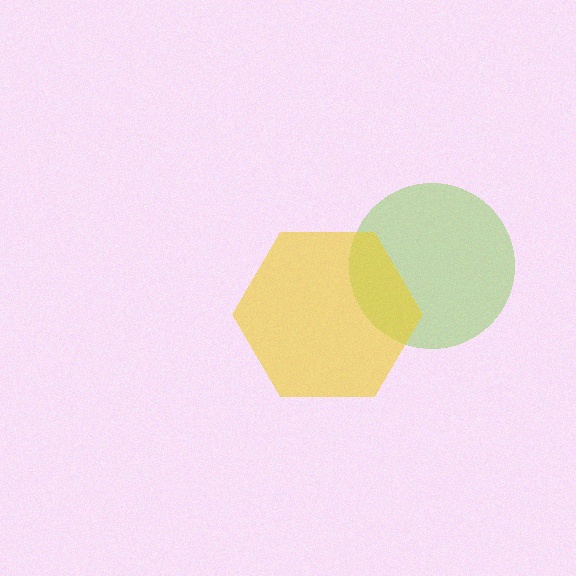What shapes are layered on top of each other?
The layered shapes are: a lime circle, a yellow hexagon.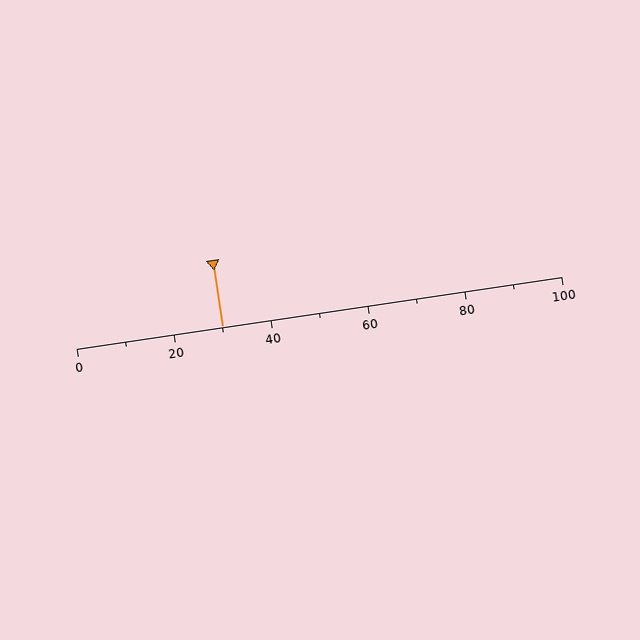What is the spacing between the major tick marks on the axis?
The major ticks are spaced 20 apart.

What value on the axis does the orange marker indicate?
The marker indicates approximately 30.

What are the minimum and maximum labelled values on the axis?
The axis runs from 0 to 100.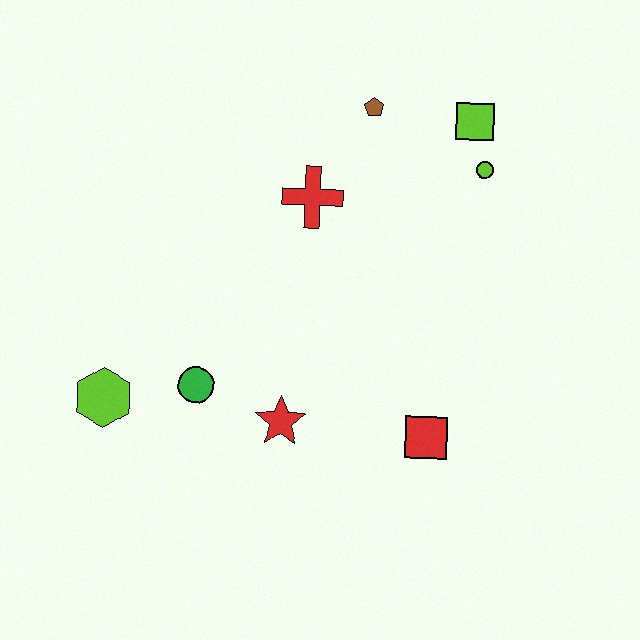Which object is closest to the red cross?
The brown pentagon is closest to the red cross.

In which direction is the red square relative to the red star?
The red square is to the right of the red star.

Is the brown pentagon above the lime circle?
Yes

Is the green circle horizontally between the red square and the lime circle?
No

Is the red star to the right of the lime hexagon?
Yes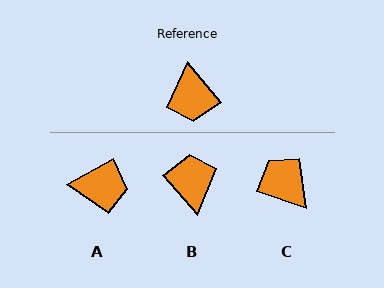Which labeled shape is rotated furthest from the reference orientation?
B, about 179 degrees away.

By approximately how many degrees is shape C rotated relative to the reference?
Approximately 148 degrees clockwise.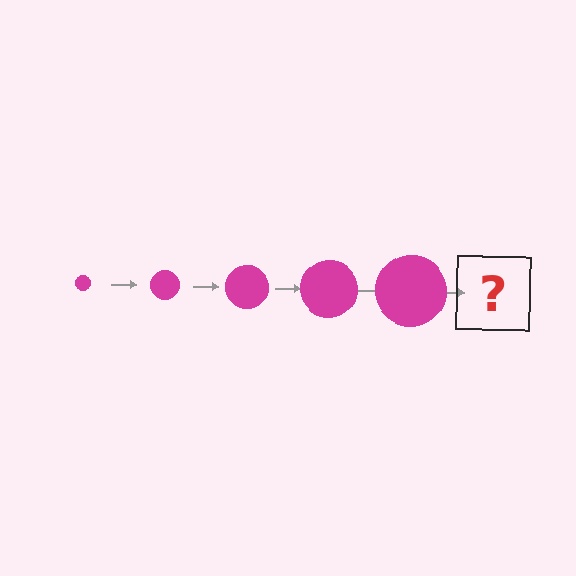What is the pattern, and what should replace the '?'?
The pattern is that the circle gets progressively larger each step. The '?' should be a magenta circle, larger than the previous one.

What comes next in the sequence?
The next element should be a magenta circle, larger than the previous one.